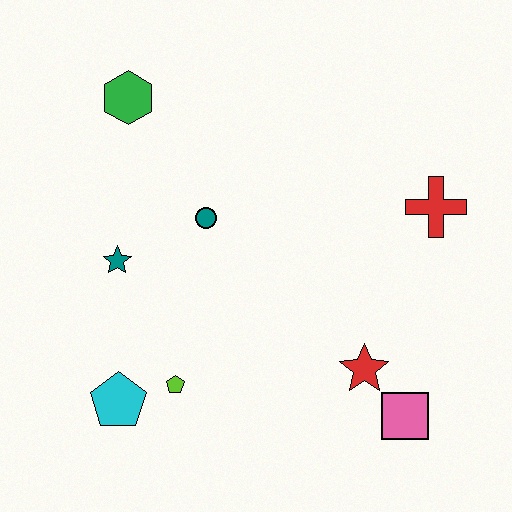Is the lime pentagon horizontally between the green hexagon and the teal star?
No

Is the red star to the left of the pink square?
Yes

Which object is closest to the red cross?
The red star is closest to the red cross.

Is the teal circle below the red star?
No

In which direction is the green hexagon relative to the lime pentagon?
The green hexagon is above the lime pentagon.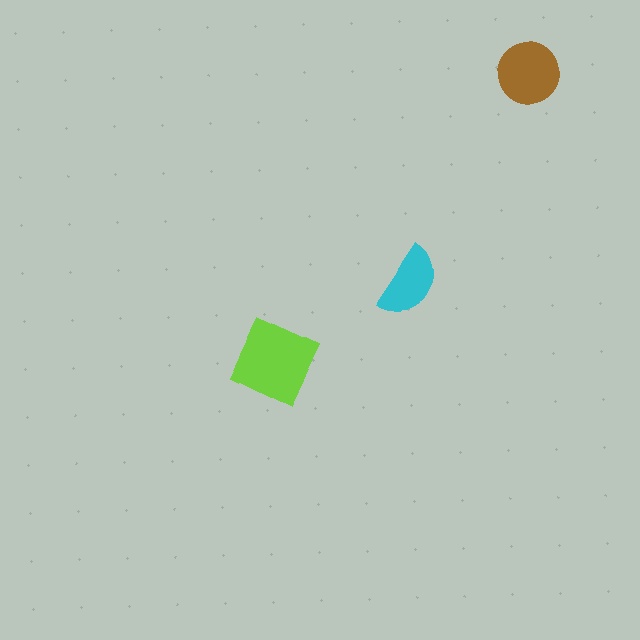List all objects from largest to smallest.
The lime diamond, the brown circle, the cyan semicircle.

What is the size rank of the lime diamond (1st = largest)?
1st.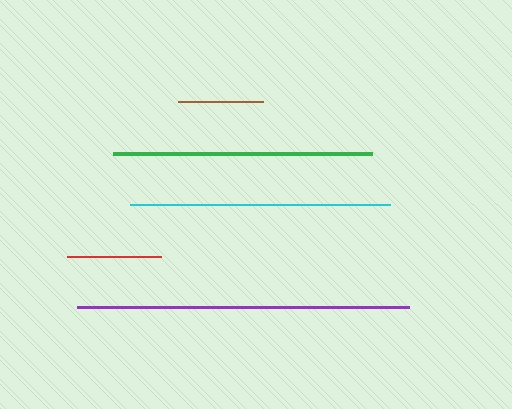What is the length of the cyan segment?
The cyan segment is approximately 260 pixels long.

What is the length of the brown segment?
The brown segment is approximately 85 pixels long.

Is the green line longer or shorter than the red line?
The green line is longer than the red line.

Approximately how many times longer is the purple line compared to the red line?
The purple line is approximately 3.5 times the length of the red line.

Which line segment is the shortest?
The brown line is the shortest at approximately 85 pixels.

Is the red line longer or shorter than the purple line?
The purple line is longer than the red line.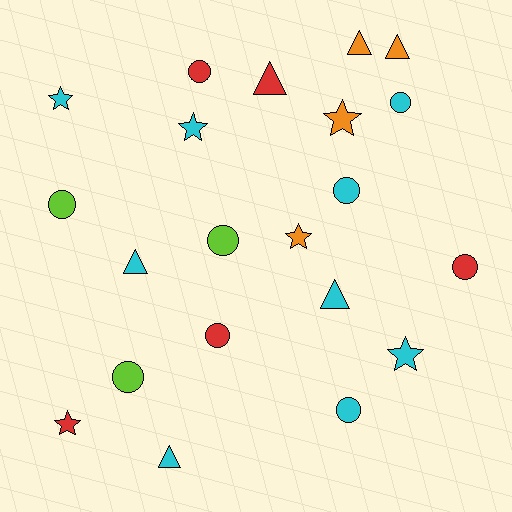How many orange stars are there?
There are 2 orange stars.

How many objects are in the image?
There are 21 objects.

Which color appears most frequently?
Cyan, with 9 objects.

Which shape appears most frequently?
Circle, with 9 objects.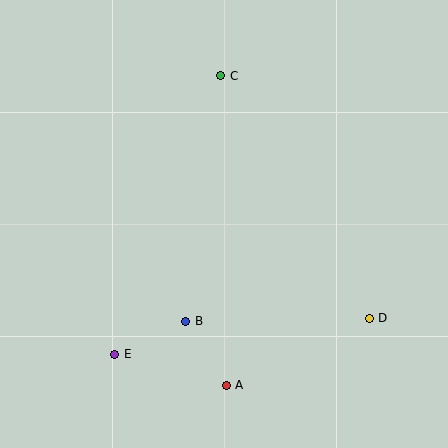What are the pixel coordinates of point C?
Point C is at (221, 76).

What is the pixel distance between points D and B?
The distance between D and B is 183 pixels.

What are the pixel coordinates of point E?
Point E is at (114, 354).